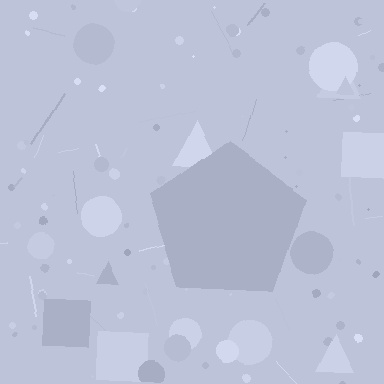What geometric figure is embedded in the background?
A pentagon is embedded in the background.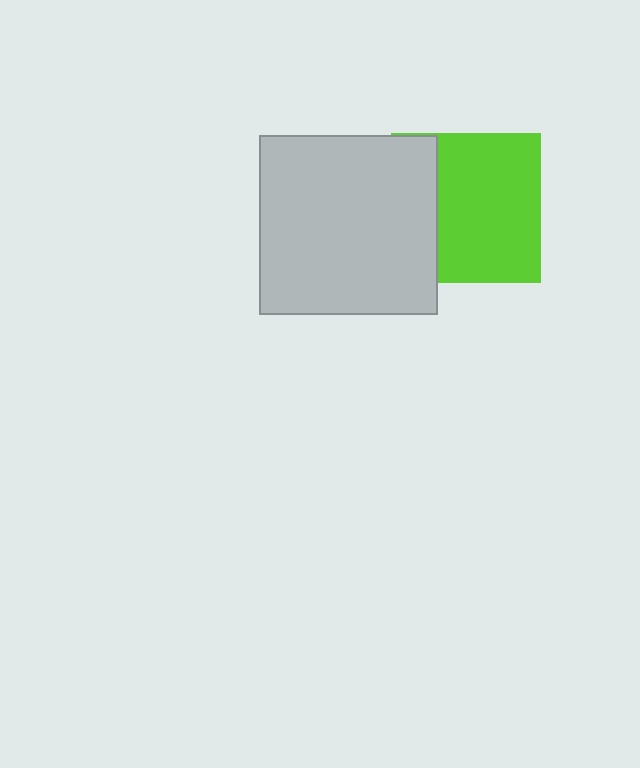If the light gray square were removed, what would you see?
You would see the complete lime square.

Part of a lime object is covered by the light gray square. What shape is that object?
It is a square.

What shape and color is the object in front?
The object in front is a light gray square.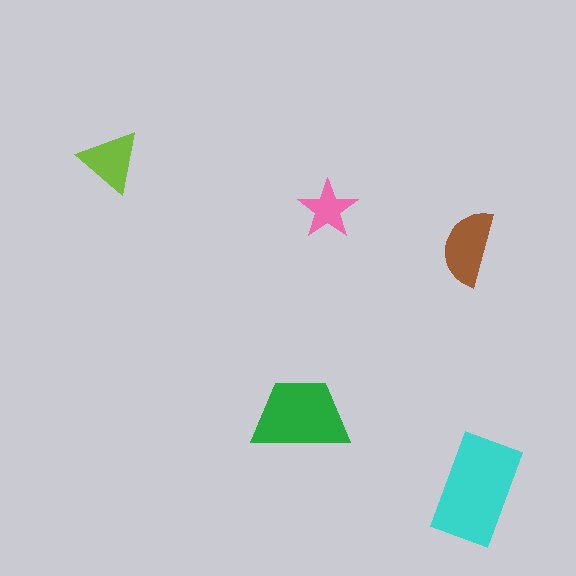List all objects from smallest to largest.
The pink star, the lime triangle, the brown semicircle, the green trapezoid, the cyan rectangle.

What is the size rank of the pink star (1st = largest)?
5th.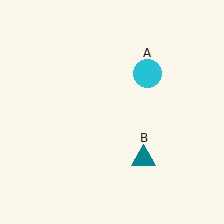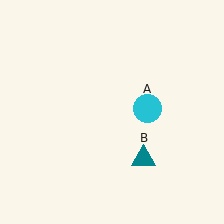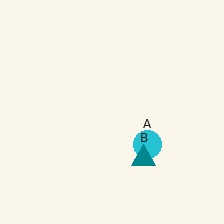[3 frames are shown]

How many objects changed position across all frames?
1 object changed position: cyan circle (object A).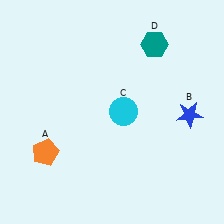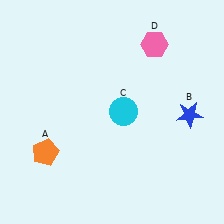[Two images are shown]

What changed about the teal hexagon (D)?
In Image 1, D is teal. In Image 2, it changed to pink.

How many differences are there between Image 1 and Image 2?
There is 1 difference between the two images.